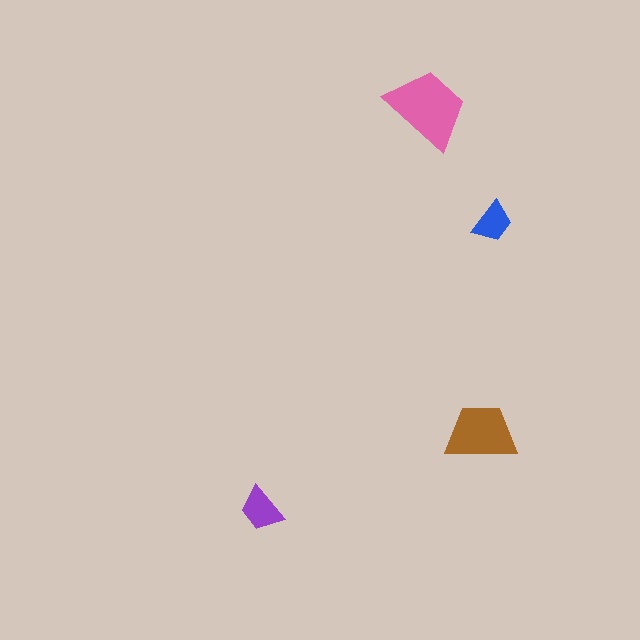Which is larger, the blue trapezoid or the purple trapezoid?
The purple one.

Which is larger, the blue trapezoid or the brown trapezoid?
The brown one.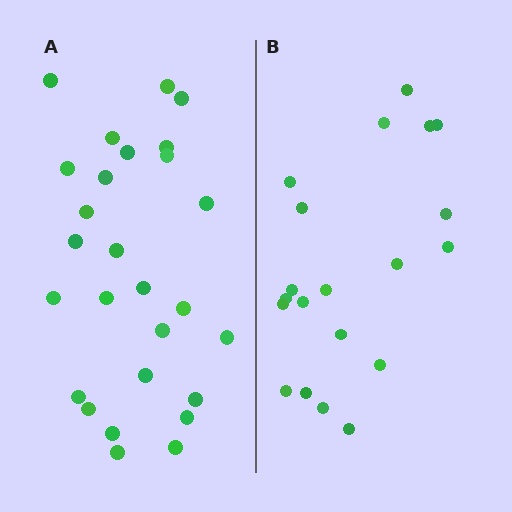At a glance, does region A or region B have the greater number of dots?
Region A (the left region) has more dots.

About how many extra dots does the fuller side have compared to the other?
Region A has roughly 8 or so more dots than region B.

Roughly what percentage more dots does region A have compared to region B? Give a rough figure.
About 35% more.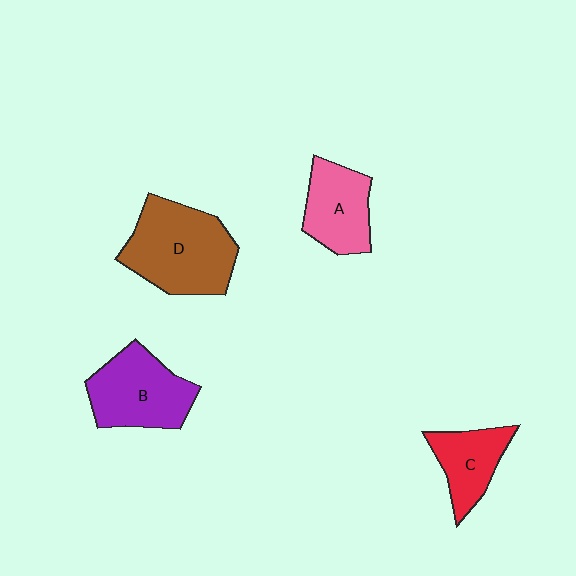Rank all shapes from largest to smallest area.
From largest to smallest: D (brown), B (purple), A (pink), C (red).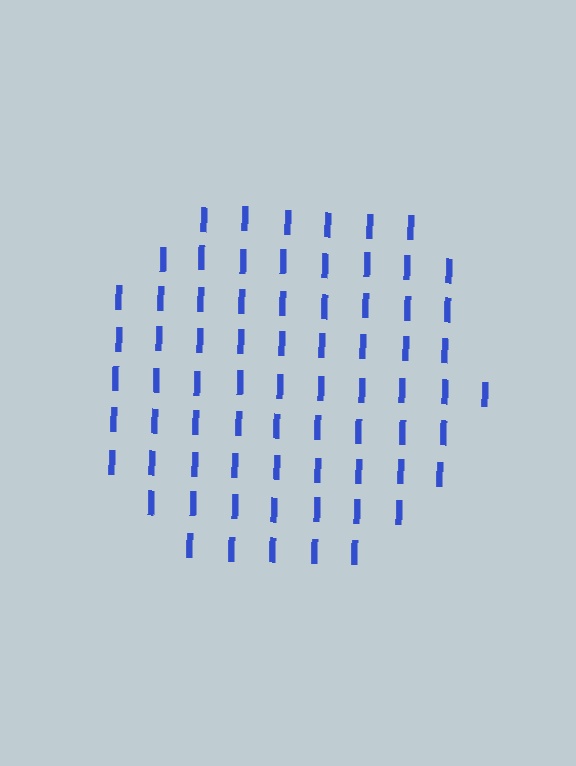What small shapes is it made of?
It is made of small letter I's.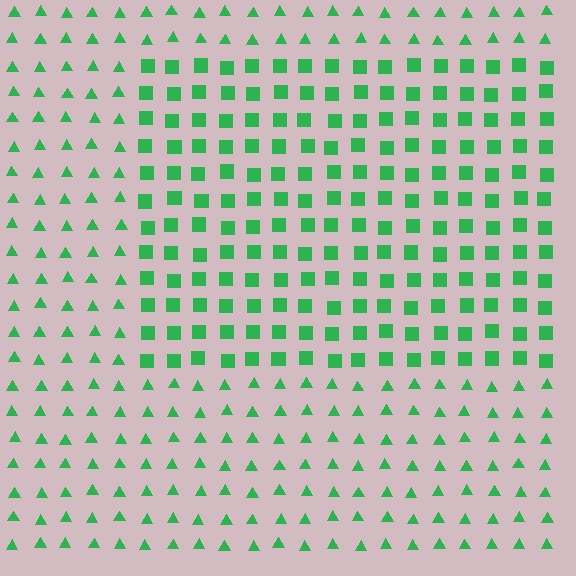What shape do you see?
I see a rectangle.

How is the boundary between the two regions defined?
The boundary is defined by a change in element shape: squares inside vs. triangles outside. All elements share the same color and spacing.